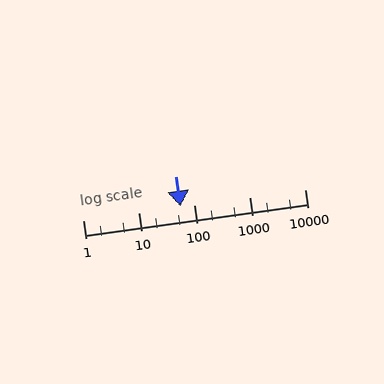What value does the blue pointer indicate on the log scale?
The pointer indicates approximately 58.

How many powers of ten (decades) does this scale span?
The scale spans 4 decades, from 1 to 10000.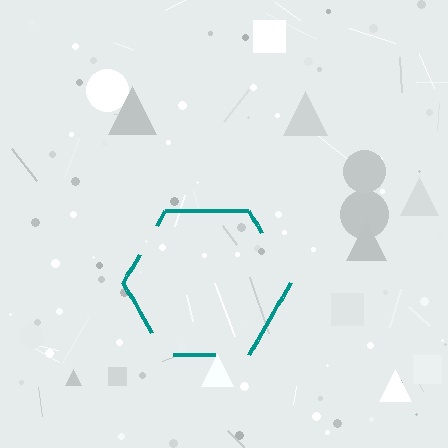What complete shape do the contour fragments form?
The contour fragments form a hexagon.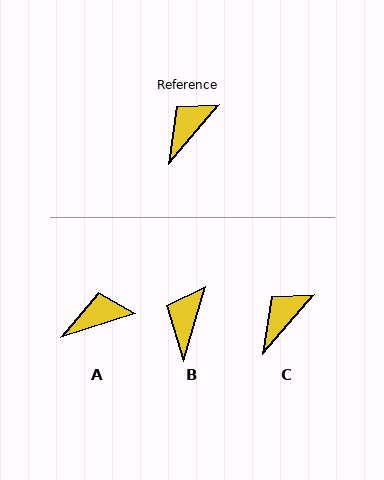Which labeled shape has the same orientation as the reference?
C.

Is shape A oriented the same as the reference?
No, it is off by about 31 degrees.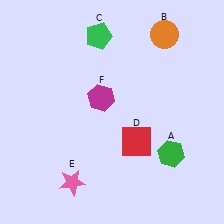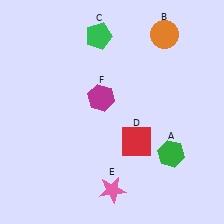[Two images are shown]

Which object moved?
The pink star (E) moved right.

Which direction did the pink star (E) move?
The pink star (E) moved right.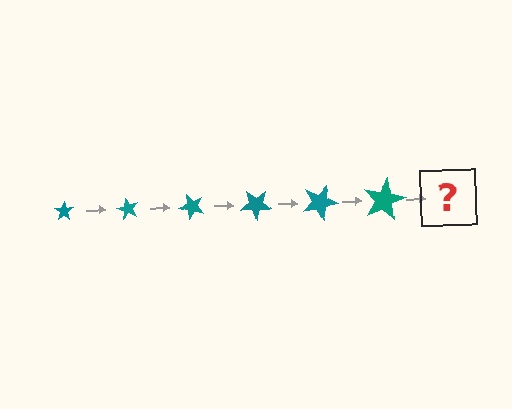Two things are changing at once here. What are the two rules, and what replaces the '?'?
The two rules are that the star grows larger each step and it rotates 60 degrees each step. The '?' should be a star, larger than the previous one and rotated 360 degrees from the start.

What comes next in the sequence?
The next element should be a star, larger than the previous one and rotated 360 degrees from the start.